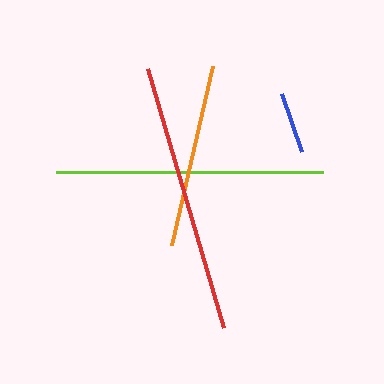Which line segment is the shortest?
The blue line is the shortest at approximately 61 pixels.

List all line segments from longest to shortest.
From longest to shortest: red, lime, orange, blue.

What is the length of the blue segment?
The blue segment is approximately 61 pixels long.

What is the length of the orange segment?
The orange segment is approximately 184 pixels long.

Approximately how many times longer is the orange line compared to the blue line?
The orange line is approximately 3.0 times the length of the blue line.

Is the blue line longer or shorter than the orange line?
The orange line is longer than the blue line.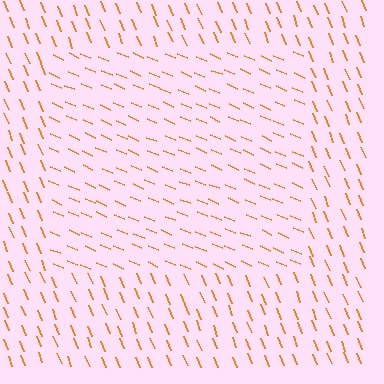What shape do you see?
I see a rectangle.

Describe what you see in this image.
The image is filled with small orange line segments. A rectangle region in the image has lines oriented differently from the surrounding lines, creating a visible texture boundary.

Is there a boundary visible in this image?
Yes, there is a texture boundary formed by a change in line orientation.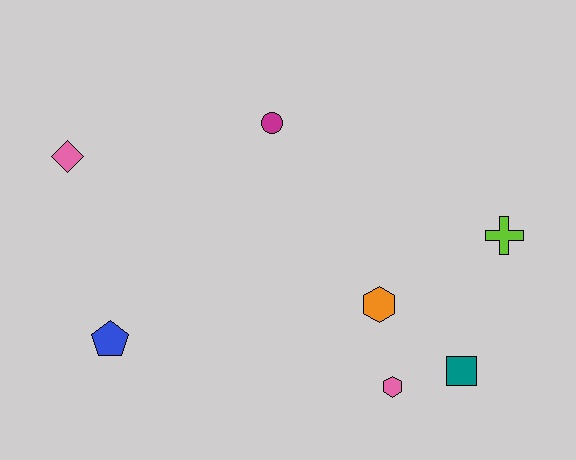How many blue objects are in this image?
There is 1 blue object.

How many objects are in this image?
There are 7 objects.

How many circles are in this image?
There is 1 circle.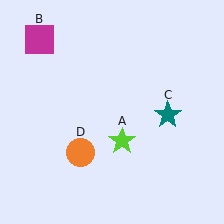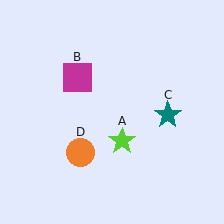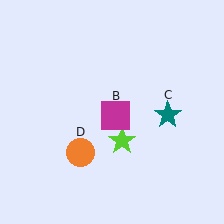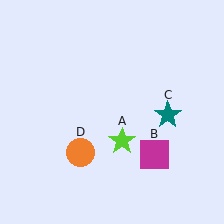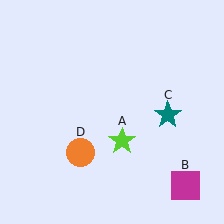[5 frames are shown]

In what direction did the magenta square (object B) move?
The magenta square (object B) moved down and to the right.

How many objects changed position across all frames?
1 object changed position: magenta square (object B).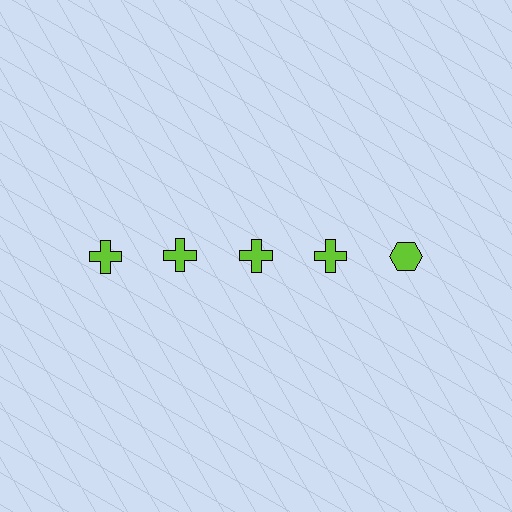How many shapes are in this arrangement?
There are 5 shapes arranged in a grid pattern.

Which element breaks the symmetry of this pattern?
The lime hexagon in the top row, rightmost column breaks the symmetry. All other shapes are lime crosses.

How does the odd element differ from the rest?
It has a different shape: hexagon instead of cross.